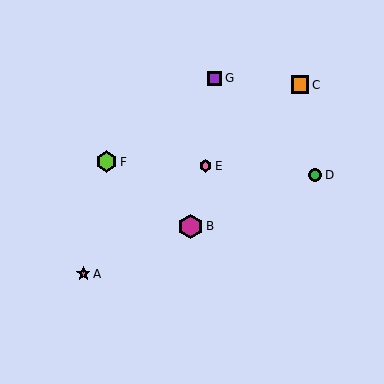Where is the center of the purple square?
The center of the purple square is at (214, 78).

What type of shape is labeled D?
Shape D is a green circle.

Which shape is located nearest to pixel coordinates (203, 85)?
The purple square (labeled G) at (214, 78) is nearest to that location.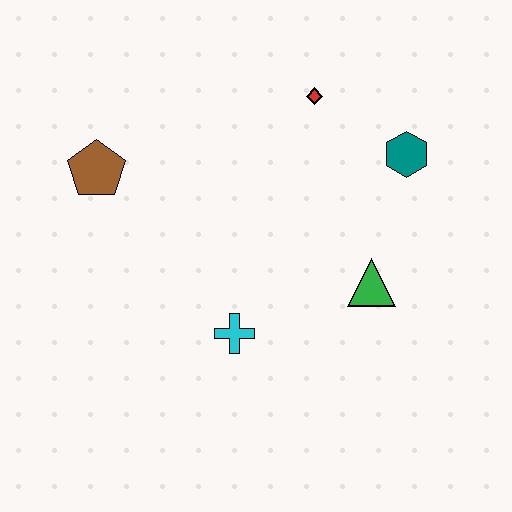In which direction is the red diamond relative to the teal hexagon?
The red diamond is to the left of the teal hexagon.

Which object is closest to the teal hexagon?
The red diamond is closest to the teal hexagon.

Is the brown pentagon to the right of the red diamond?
No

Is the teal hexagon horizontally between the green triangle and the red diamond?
No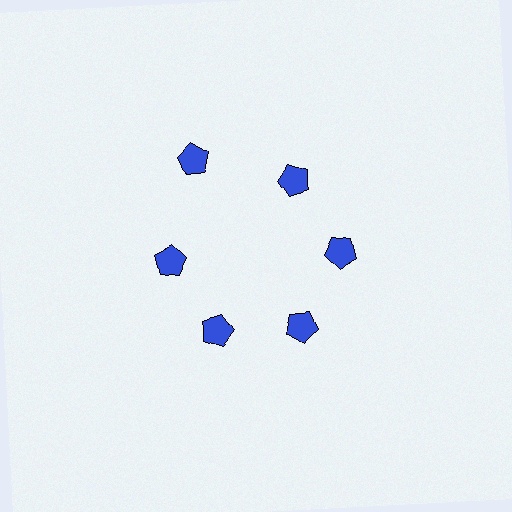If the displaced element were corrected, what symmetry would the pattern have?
It would have 6-fold rotational symmetry — the pattern would map onto itself every 60 degrees.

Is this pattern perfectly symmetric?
No. The 6 blue pentagons are arranged in a ring, but one element near the 11 o'clock position is pushed outward from the center, breaking the 6-fold rotational symmetry.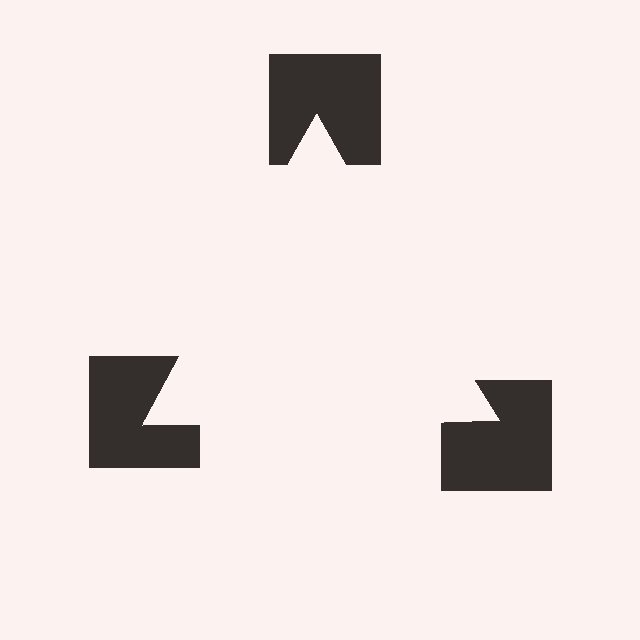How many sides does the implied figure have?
3 sides.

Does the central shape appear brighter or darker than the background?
It typically appears slightly brighter than the background, even though no actual brightness change is drawn.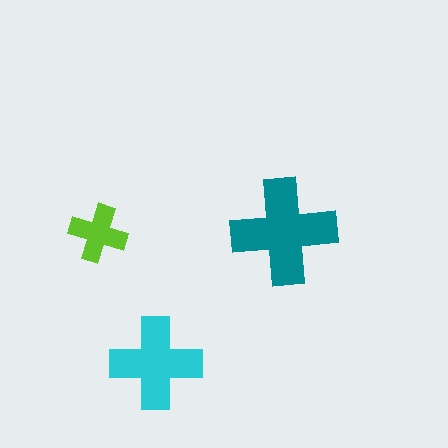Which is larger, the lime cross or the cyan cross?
The cyan one.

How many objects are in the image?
There are 3 objects in the image.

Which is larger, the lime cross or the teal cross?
The teal one.